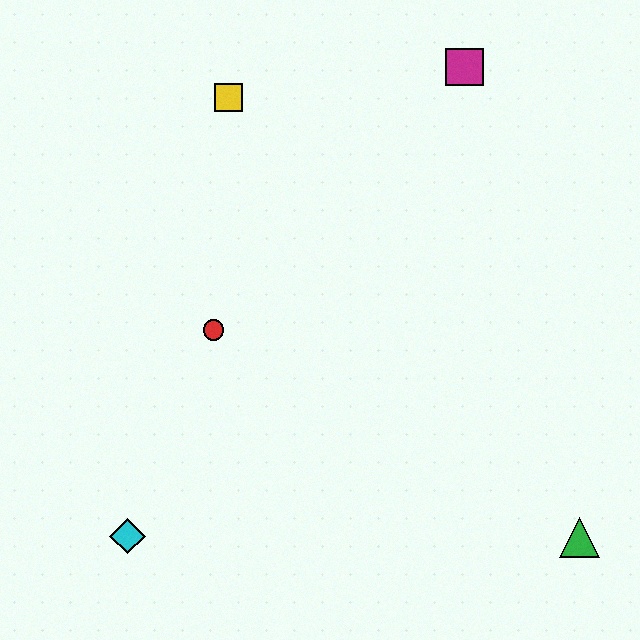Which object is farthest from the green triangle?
The yellow square is farthest from the green triangle.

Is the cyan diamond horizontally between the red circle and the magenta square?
No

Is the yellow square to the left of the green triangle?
Yes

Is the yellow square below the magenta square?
Yes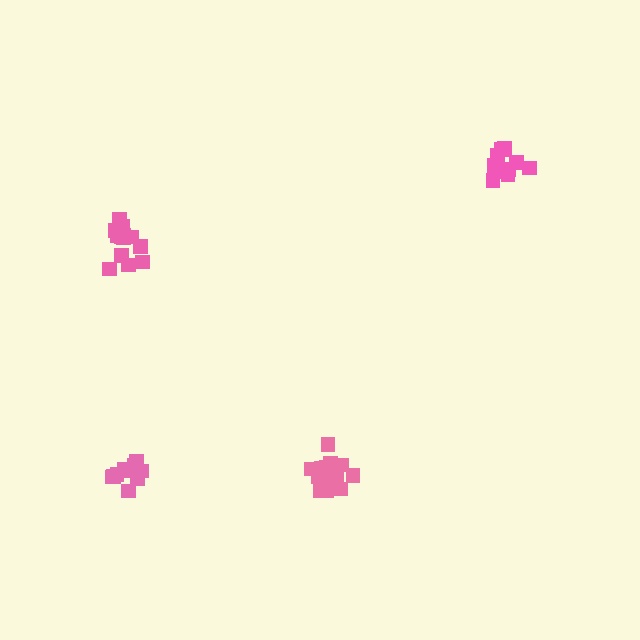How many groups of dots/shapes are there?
There are 4 groups.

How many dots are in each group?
Group 1: 11 dots, Group 2: 16 dots, Group 3: 12 dots, Group 4: 14 dots (53 total).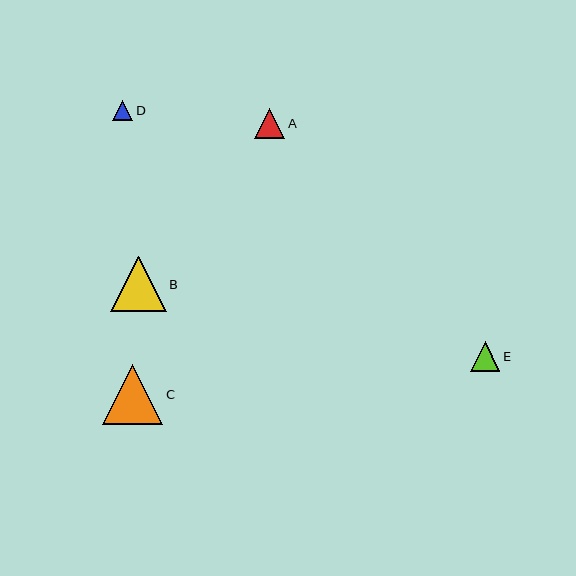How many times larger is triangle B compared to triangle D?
Triangle B is approximately 2.7 times the size of triangle D.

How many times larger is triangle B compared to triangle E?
Triangle B is approximately 1.9 times the size of triangle E.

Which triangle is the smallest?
Triangle D is the smallest with a size of approximately 21 pixels.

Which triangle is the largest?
Triangle C is the largest with a size of approximately 60 pixels.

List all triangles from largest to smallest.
From largest to smallest: C, B, A, E, D.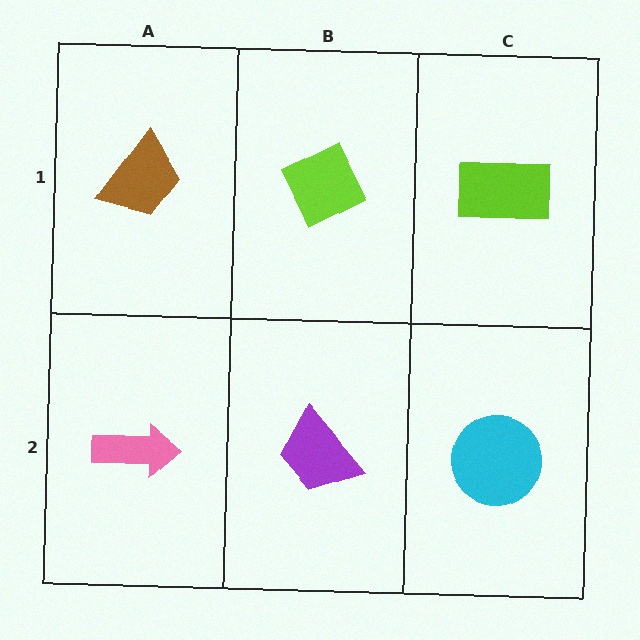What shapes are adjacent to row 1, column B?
A purple trapezoid (row 2, column B), a brown trapezoid (row 1, column A), a lime rectangle (row 1, column C).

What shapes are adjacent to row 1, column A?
A pink arrow (row 2, column A), a lime diamond (row 1, column B).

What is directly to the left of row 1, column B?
A brown trapezoid.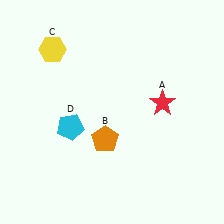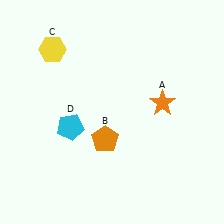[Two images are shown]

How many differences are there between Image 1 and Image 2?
There is 1 difference between the two images.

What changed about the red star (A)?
In Image 1, A is red. In Image 2, it changed to orange.